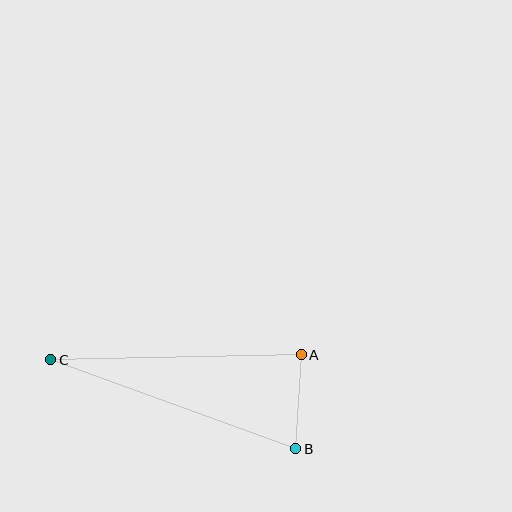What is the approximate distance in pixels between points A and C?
The distance between A and C is approximately 250 pixels.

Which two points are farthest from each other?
Points B and C are farthest from each other.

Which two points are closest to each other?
Points A and B are closest to each other.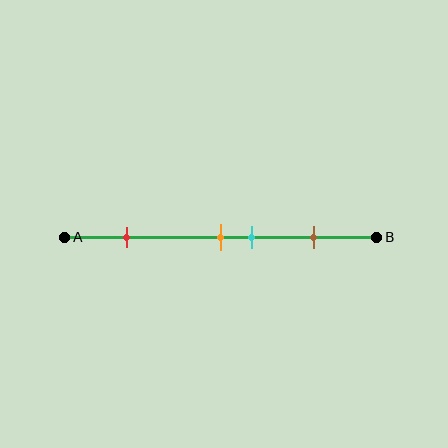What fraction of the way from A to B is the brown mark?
The brown mark is approximately 80% (0.8) of the way from A to B.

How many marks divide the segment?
There are 4 marks dividing the segment.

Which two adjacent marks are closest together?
The orange and cyan marks are the closest adjacent pair.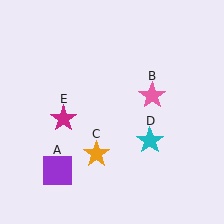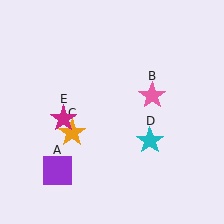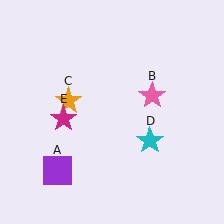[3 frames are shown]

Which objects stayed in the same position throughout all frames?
Purple square (object A) and pink star (object B) and cyan star (object D) and magenta star (object E) remained stationary.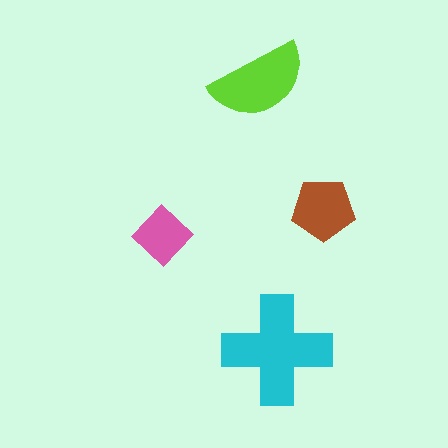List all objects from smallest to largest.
The pink diamond, the brown pentagon, the lime semicircle, the cyan cross.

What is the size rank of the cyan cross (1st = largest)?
1st.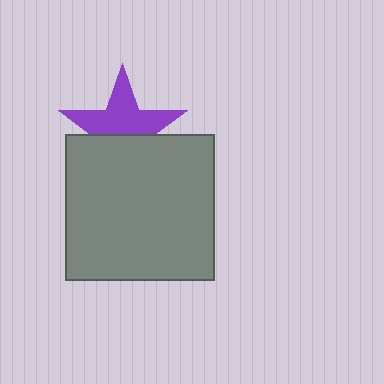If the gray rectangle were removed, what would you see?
You would see the complete purple star.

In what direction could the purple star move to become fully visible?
The purple star could move up. That would shift it out from behind the gray rectangle entirely.